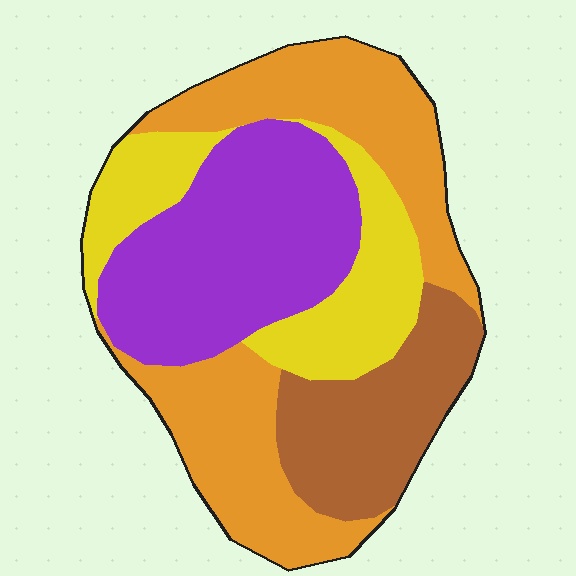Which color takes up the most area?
Orange, at roughly 35%.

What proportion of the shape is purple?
Purple takes up between a sixth and a third of the shape.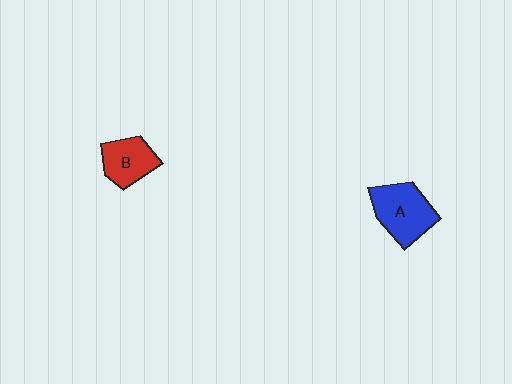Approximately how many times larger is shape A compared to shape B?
Approximately 1.4 times.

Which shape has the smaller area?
Shape B (red).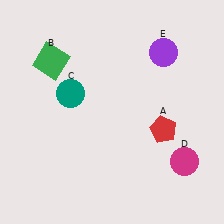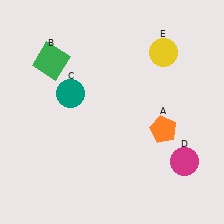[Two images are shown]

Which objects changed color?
A changed from red to orange. E changed from purple to yellow.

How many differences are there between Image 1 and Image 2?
There are 2 differences between the two images.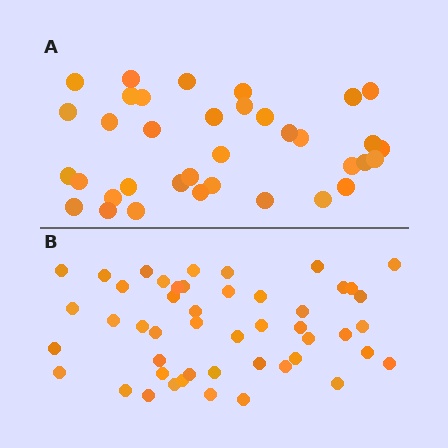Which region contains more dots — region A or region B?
Region B (the bottom region) has more dots.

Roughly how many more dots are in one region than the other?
Region B has roughly 12 or so more dots than region A.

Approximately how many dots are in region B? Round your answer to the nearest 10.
About 50 dots. (The exact count is 48, which rounds to 50.)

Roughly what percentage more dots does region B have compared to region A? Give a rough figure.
About 35% more.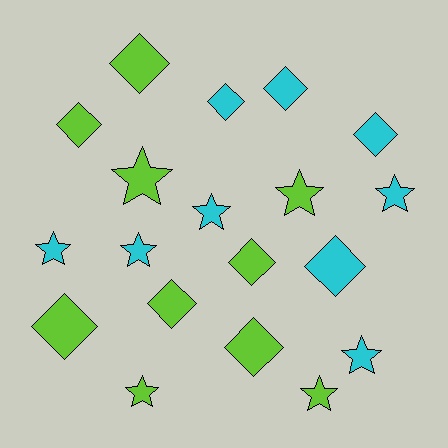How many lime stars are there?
There are 4 lime stars.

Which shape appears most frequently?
Diamond, with 10 objects.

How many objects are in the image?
There are 19 objects.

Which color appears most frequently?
Lime, with 10 objects.